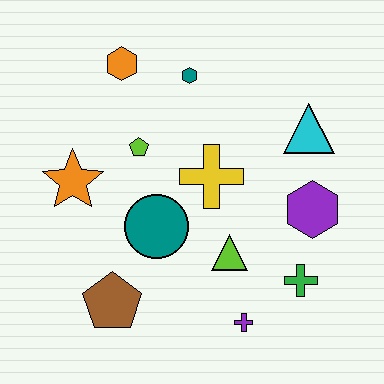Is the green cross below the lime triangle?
Yes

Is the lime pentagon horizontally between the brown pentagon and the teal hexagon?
Yes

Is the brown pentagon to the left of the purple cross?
Yes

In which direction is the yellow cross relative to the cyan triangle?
The yellow cross is to the left of the cyan triangle.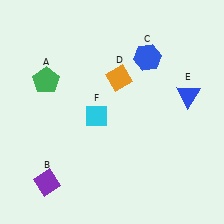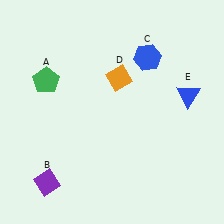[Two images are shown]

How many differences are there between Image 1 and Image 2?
There is 1 difference between the two images.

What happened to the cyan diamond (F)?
The cyan diamond (F) was removed in Image 2. It was in the bottom-left area of Image 1.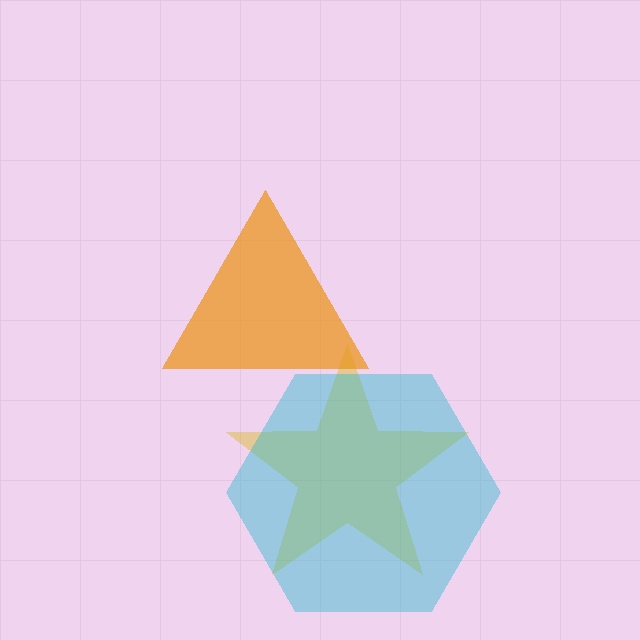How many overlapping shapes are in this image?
There are 3 overlapping shapes in the image.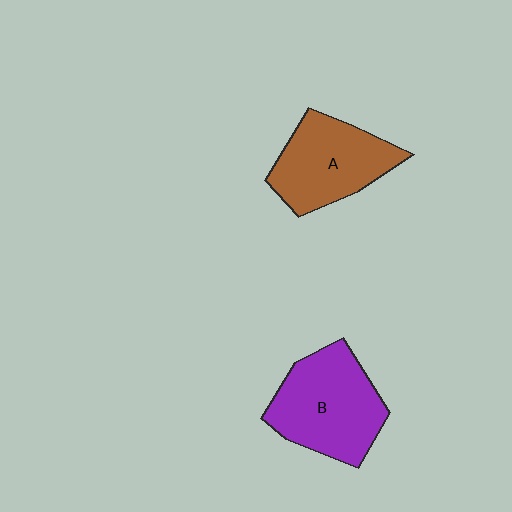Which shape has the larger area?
Shape B (purple).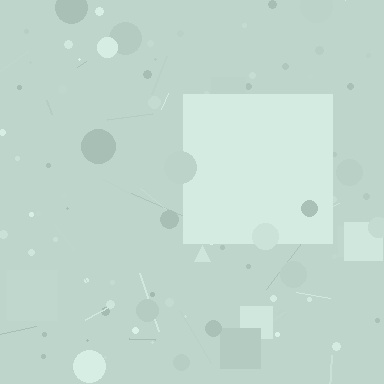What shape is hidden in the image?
A square is hidden in the image.